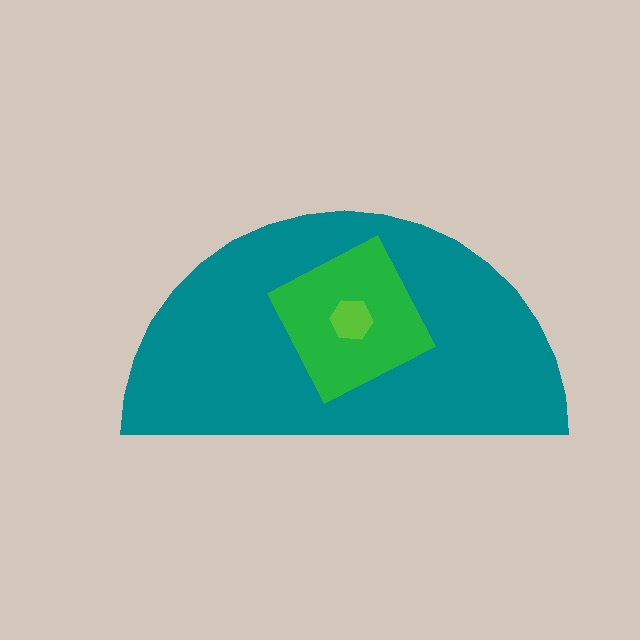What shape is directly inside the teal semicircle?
The green diamond.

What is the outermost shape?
The teal semicircle.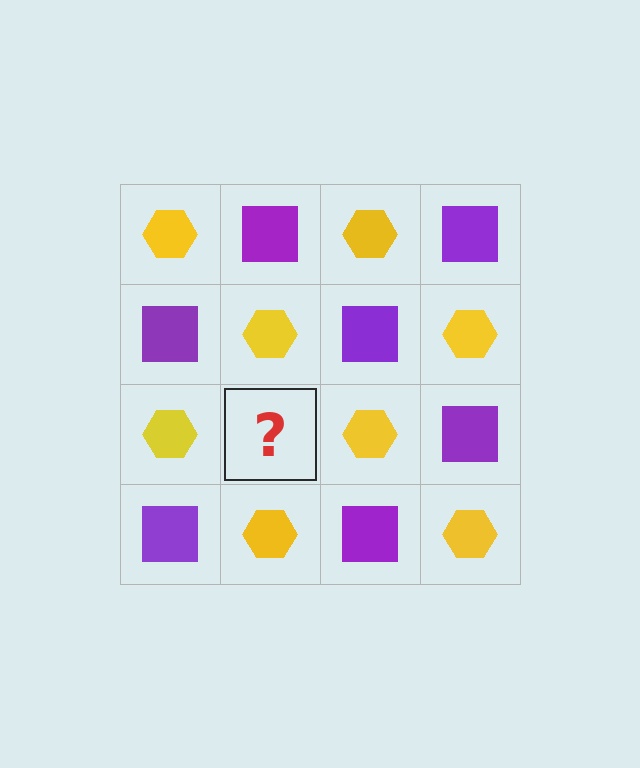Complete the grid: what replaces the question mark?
The question mark should be replaced with a purple square.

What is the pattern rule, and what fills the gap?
The rule is that it alternates yellow hexagon and purple square in a checkerboard pattern. The gap should be filled with a purple square.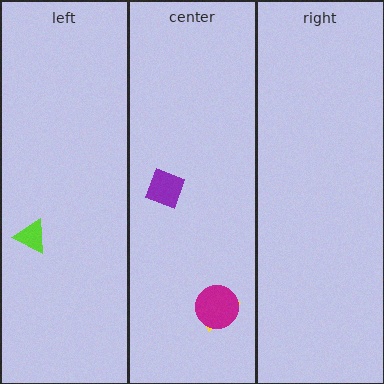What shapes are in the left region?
The lime triangle.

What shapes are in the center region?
The purple diamond, the yellow semicircle, the magenta circle.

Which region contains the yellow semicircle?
The center region.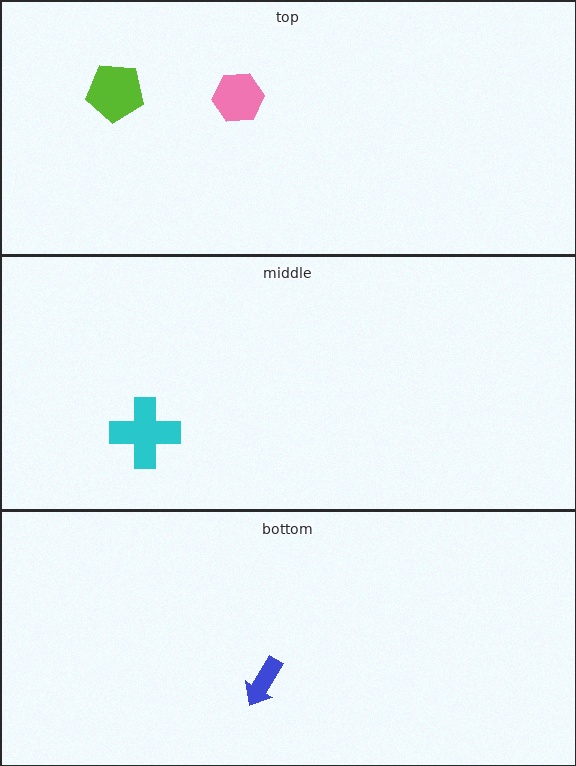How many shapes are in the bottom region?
1.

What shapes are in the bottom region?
The blue arrow.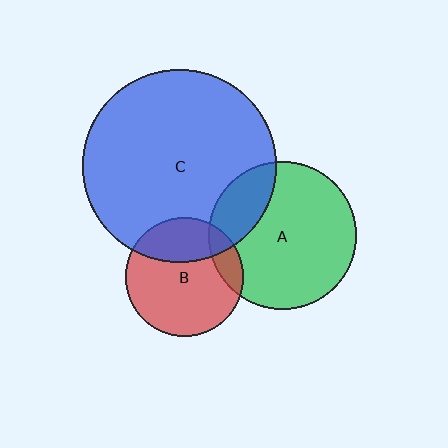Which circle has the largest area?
Circle C (blue).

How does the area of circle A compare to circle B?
Approximately 1.6 times.